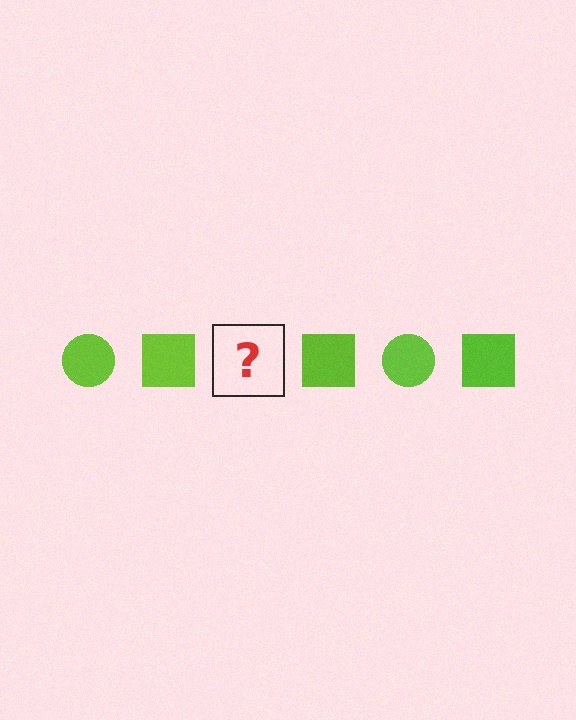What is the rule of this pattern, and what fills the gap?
The rule is that the pattern cycles through circle, square shapes in lime. The gap should be filled with a lime circle.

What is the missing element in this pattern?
The missing element is a lime circle.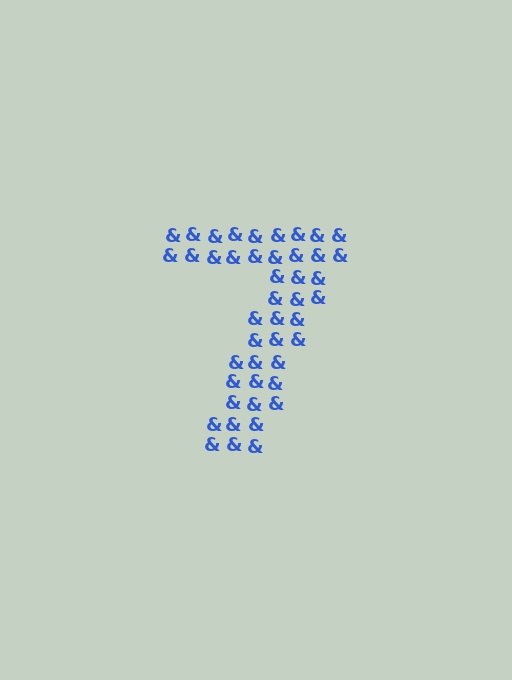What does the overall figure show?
The overall figure shows the digit 7.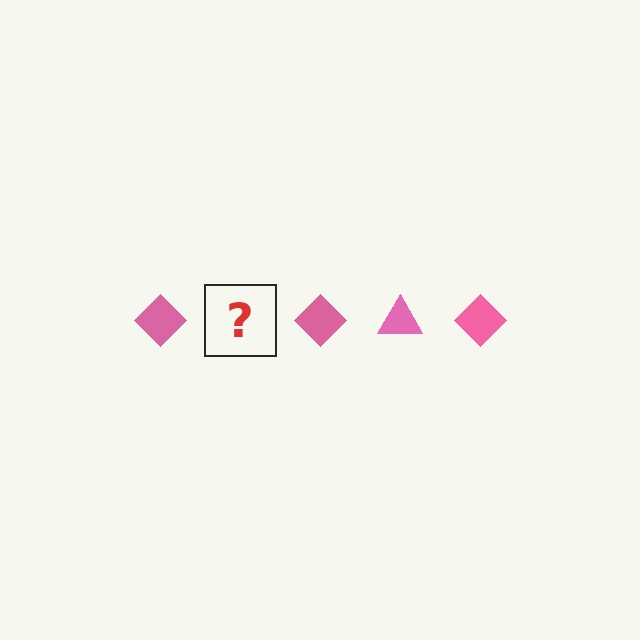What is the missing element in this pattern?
The missing element is a pink triangle.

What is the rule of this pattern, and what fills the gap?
The rule is that the pattern cycles through diamond, triangle shapes in pink. The gap should be filled with a pink triangle.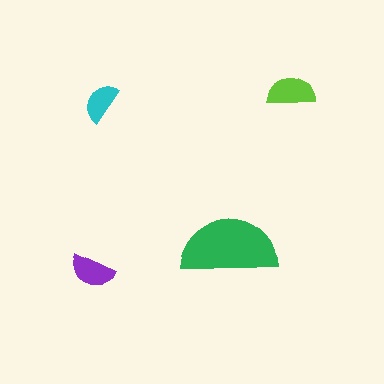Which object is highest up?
The lime semicircle is topmost.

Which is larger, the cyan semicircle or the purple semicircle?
The purple one.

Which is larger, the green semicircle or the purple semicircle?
The green one.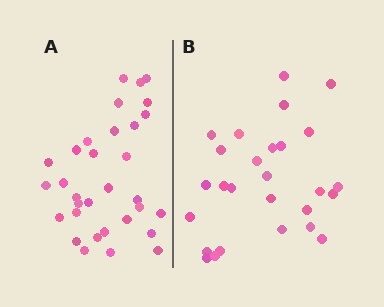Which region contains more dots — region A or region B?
Region A (the left region) has more dots.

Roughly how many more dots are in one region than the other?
Region A has about 5 more dots than region B.